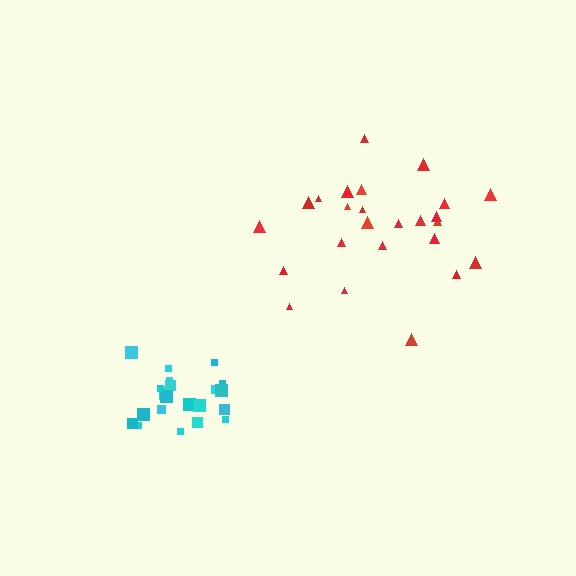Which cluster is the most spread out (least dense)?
Red.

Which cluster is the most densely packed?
Cyan.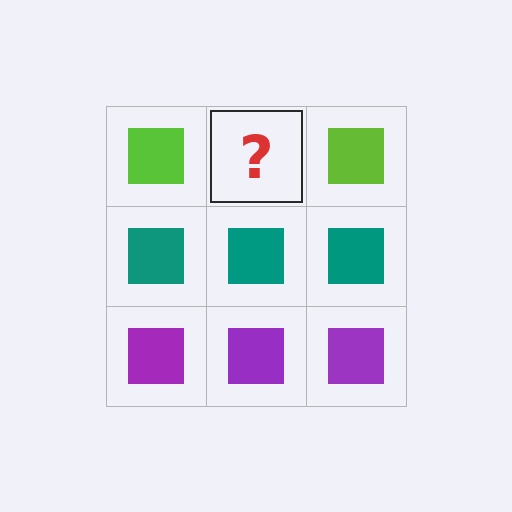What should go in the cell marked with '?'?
The missing cell should contain a lime square.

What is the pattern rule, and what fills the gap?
The rule is that each row has a consistent color. The gap should be filled with a lime square.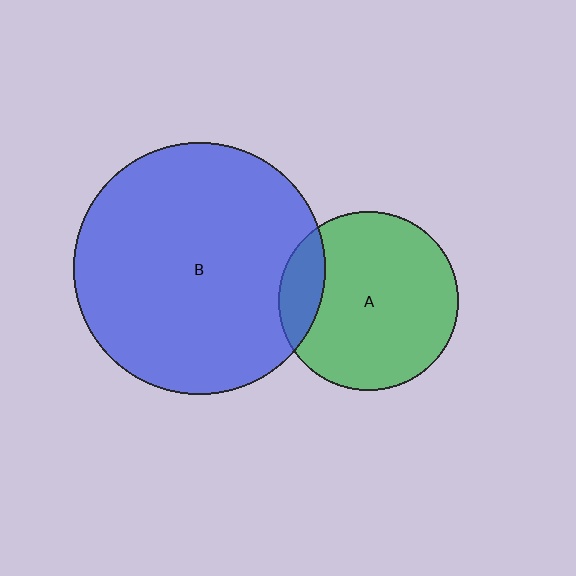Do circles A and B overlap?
Yes.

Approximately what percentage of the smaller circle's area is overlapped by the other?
Approximately 15%.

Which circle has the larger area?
Circle B (blue).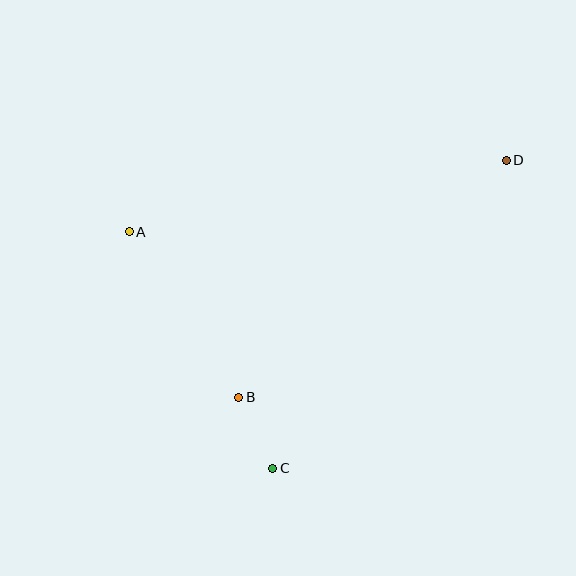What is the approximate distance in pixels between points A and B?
The distance between A and B is approximately 198 pixels.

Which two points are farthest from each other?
Points C and D are farthest from each other.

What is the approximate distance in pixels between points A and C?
The distance between A and C is approximately 277 pixels.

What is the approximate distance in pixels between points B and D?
The distance between B and D is approximately 357 pixels.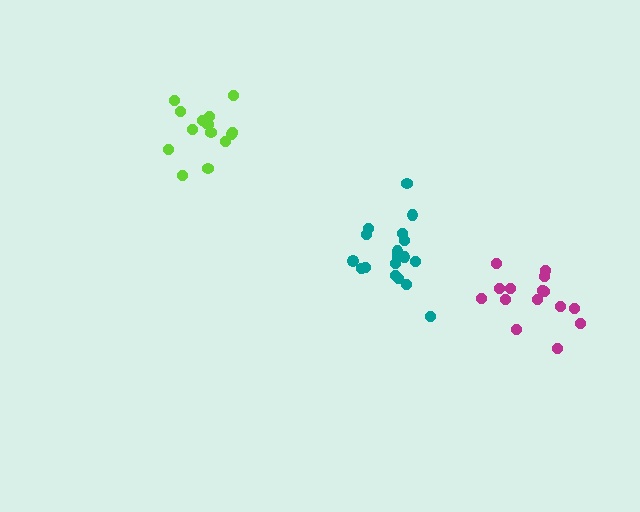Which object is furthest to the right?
The magenta cluster is rightmost.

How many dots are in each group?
Group 1: 19 dots, Group 2: 14 dots, Group 3: 15 dots (48 total).